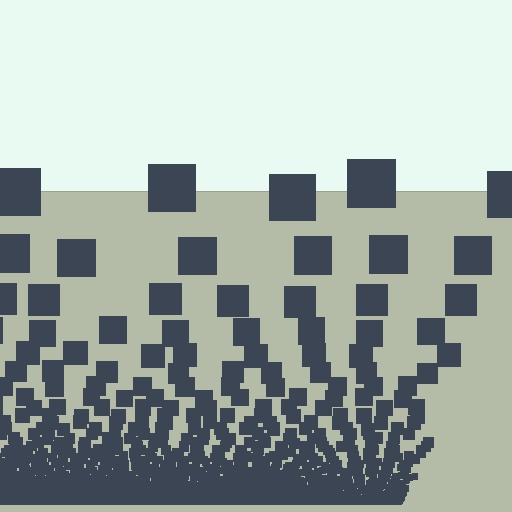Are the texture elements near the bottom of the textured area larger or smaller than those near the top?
Smaller. The gradient is inverted — elements near the bottom are smaller and denser.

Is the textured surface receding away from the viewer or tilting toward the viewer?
The surface appears to tilt toward the viewer. Texture elements get larger and sparser toward the top.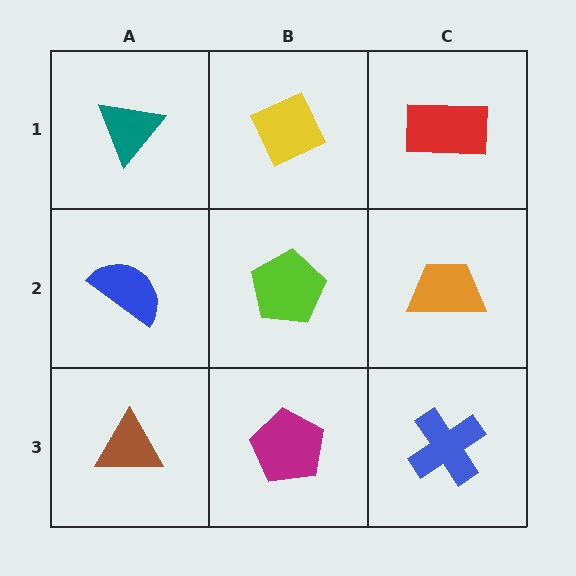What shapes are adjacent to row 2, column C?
A red rectangle (row 1, column C), a blue cross (row 3, column C), a lime pentagon (row 2, column B).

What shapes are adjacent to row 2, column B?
A yellow diamond (row 1, column B), a magenta pentagon (row 3, column B), a blue semicircle (row 2, column A), an orange trapezoid (row 2, column C).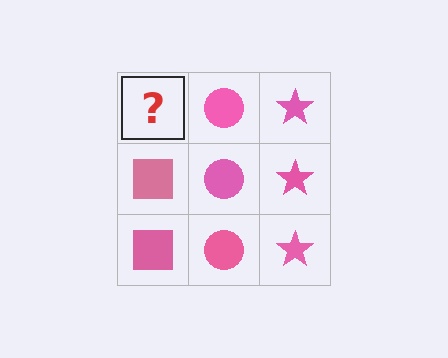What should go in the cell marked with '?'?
The missing cell should contain a pink square.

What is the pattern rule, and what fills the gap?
The rule is that each column has a consistent shape. The gap should be filled with a pink square.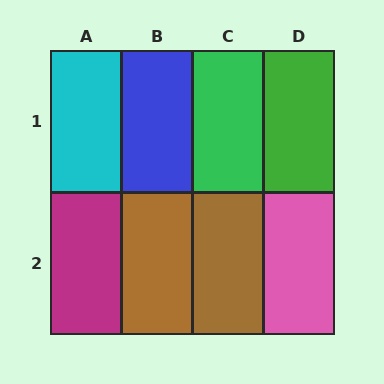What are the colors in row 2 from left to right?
Magenta, brown, brown, pink.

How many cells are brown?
2 cells are brown.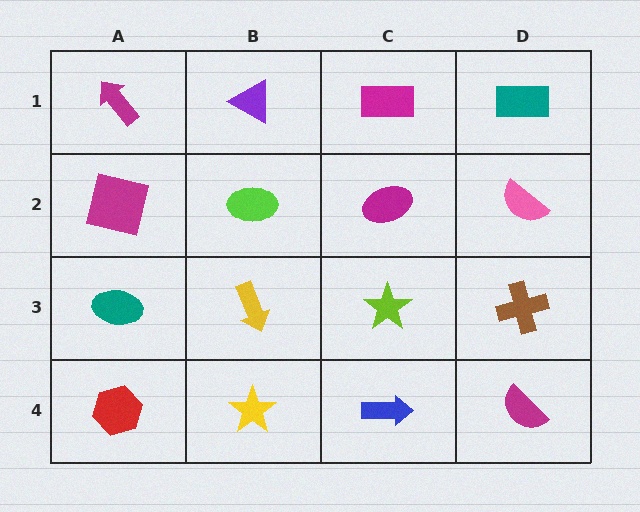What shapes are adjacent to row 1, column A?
A magenta square (row 2, column A), a purple triangle (row 1, column B).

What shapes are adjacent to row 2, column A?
A magenta arrow (row 1, column A), a teal ellipse (row 3, column A), a lime ellipse (row 2, column B).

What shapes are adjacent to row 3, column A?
A magenta square (row 2, column A), a red hexagon (row 4, column A), a yellow arrow (row 3, column B).